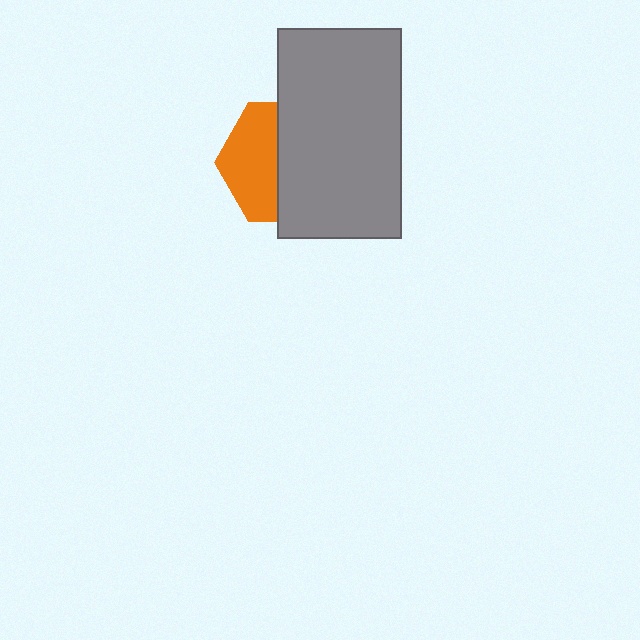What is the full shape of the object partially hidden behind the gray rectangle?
The partially hidden object is an orange hexagon.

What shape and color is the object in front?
The object in front is a gray rectangle.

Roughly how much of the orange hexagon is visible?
About half of it is visible (roughly 45%).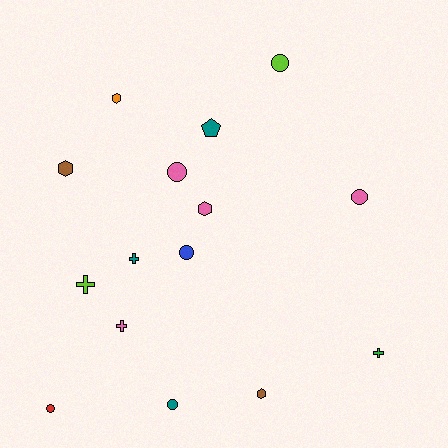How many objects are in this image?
There are 15 objects.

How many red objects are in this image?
There is 1 red object.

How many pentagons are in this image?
There is 1 pentagon.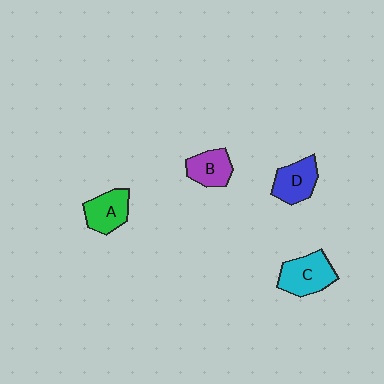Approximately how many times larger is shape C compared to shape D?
Approximately 1.2 times.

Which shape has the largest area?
Shape C (cyan).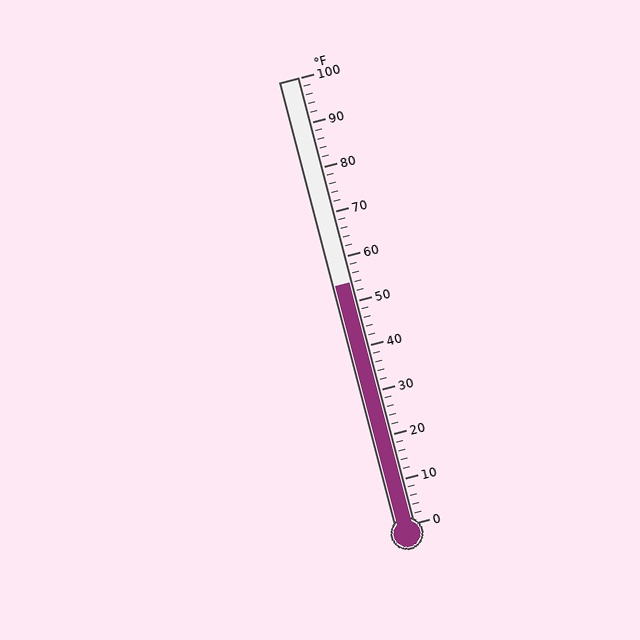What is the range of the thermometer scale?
The thermometer scale ranges from 0°F to 100°F.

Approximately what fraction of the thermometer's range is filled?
The thermometer is filled to approximately 55% of its range.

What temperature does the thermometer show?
The thermometer shows approximately 54°F.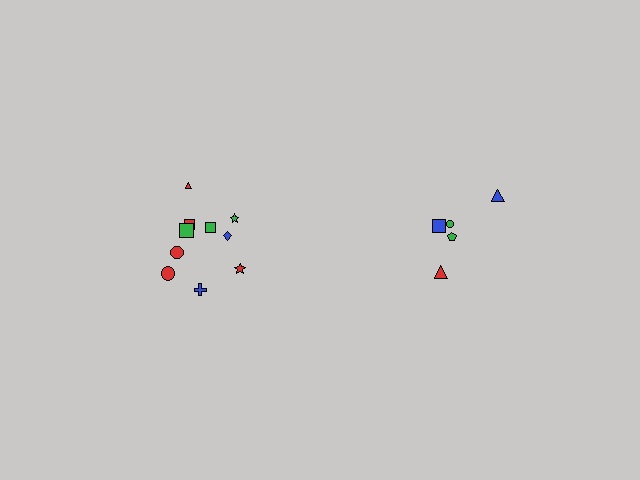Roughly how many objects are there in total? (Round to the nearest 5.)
Roughly 15 objects in total.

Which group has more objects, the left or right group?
The left group.